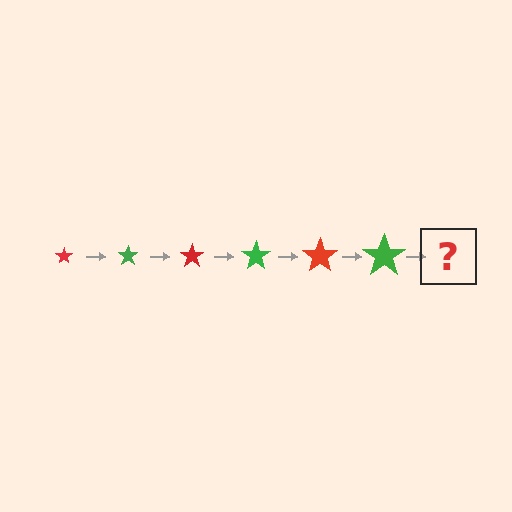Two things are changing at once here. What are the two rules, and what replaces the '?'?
The two rules are that the star grows larger each step and the color cycles through red and green. The '?' should be a red star, larger than the previous one.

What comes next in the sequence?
The next element should be a red star, larger than the previous one.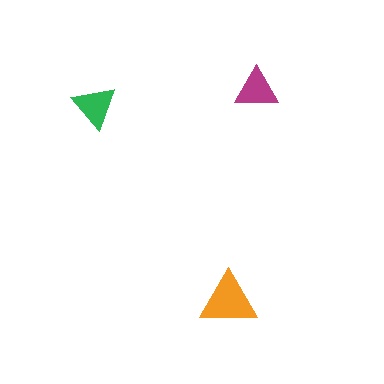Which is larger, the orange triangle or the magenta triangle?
The orange one.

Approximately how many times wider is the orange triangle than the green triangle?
About 1.5 times wider.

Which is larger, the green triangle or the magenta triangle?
The green one.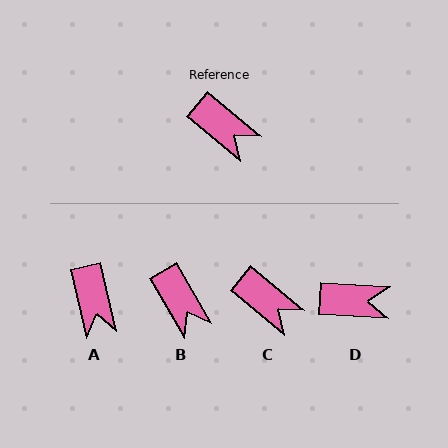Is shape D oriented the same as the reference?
No, it is off by about 36 degrees.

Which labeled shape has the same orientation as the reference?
C.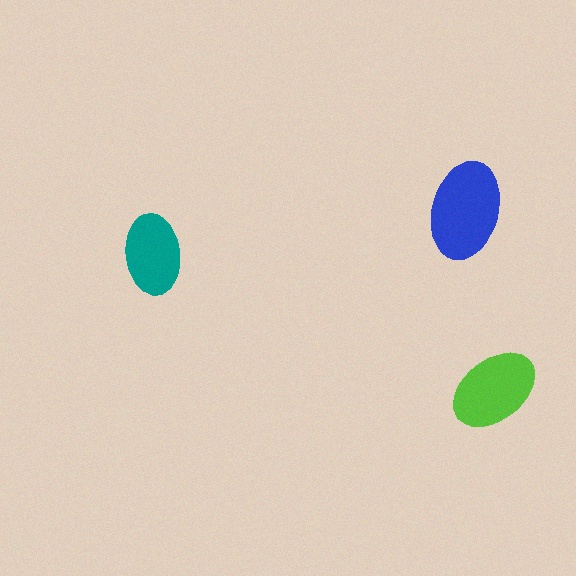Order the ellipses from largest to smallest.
the blue one, the lime one, the teal one.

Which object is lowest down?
The lime ellipse is bottommost.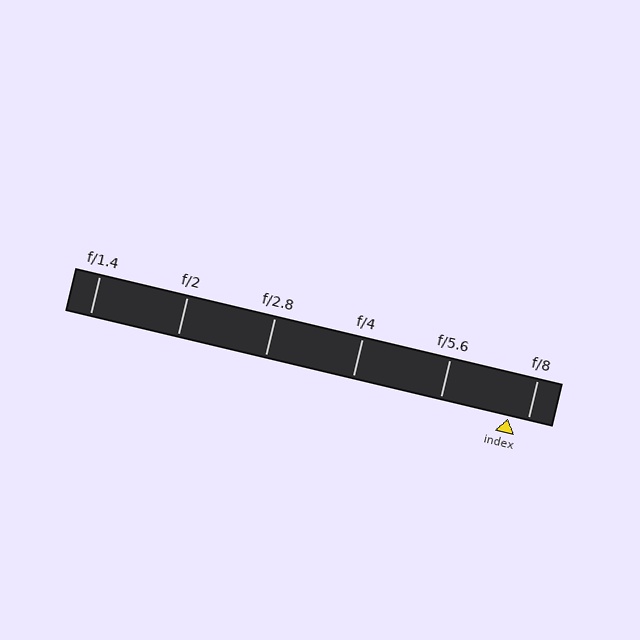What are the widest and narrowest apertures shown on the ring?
The widest aperture shown is f/1.4 and the narrowest is f/8.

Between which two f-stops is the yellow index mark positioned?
The index mark is between f/5.6 and f/8.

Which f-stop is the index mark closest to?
The index mark is closest to f/8.